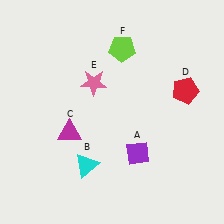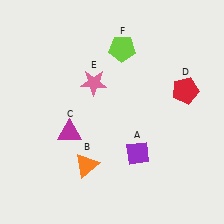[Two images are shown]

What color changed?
The triangle (B) changed from cyan in Image 1 to orange in Image 2.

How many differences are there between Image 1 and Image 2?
There is 1 difference between the two images.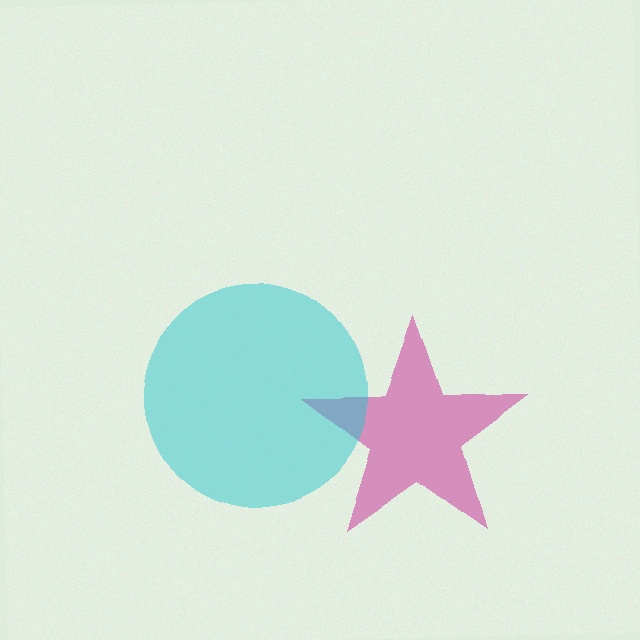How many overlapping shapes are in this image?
There are 2 overlapping shapes in the image.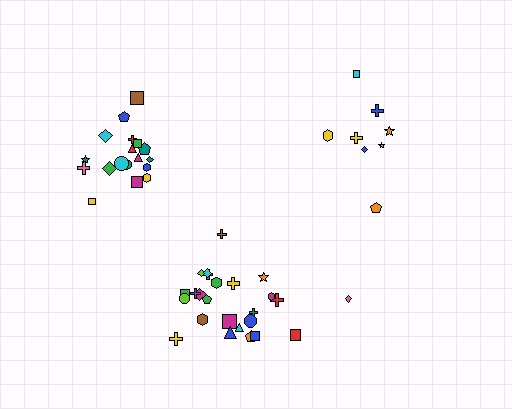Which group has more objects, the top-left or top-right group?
The top-left group.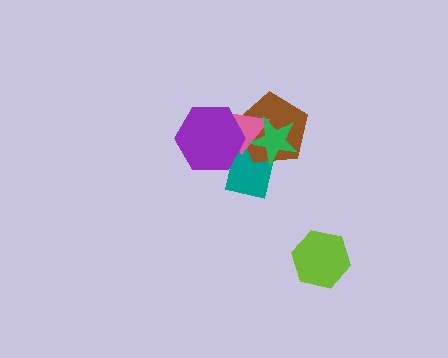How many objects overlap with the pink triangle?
4 objects overlap with the pink triangle.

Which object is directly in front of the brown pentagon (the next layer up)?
The pink triangle is directly in front of the brown pentagon.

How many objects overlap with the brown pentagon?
4 objects overlap with the brown pentagon.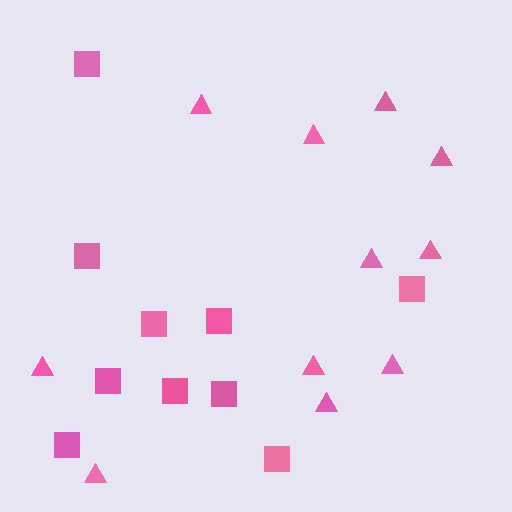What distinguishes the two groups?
There are 2 groups: one group of triangles (11) and one group of squares (10).